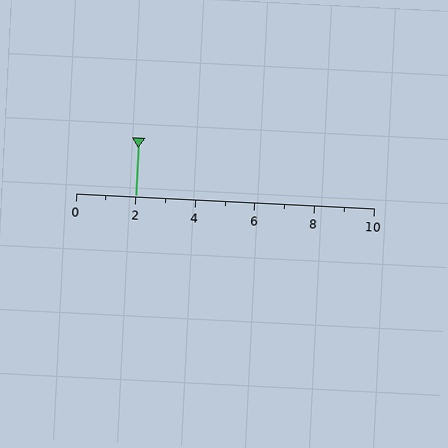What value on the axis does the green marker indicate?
The marker indicates approximately 2.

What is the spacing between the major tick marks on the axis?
The major ticks are spaced 2 apart.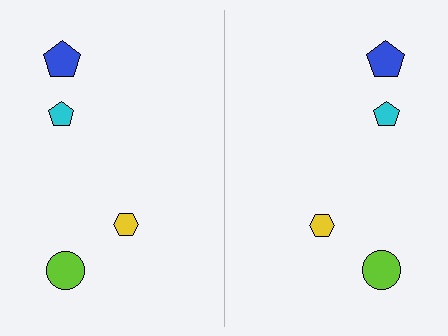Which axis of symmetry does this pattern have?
The pattern has a vertical axis of symmetry running through the center of the image.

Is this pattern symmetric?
Yes, this pattern has bilateral (reflection) symmetry.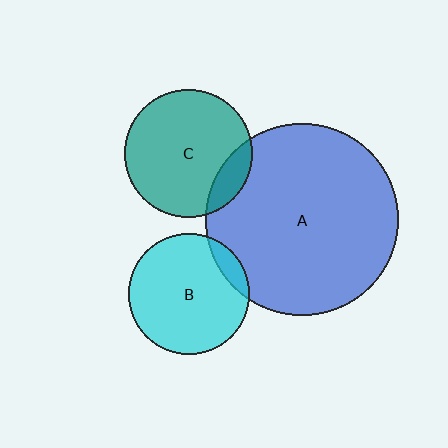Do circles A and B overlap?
Yes.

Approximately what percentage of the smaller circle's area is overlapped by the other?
Approximately 10%.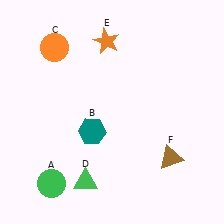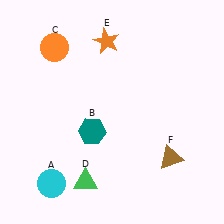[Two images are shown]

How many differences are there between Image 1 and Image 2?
There is 1 difference between the two images.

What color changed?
The circle (A) changed from green in Image 1 to cyan in Image 2.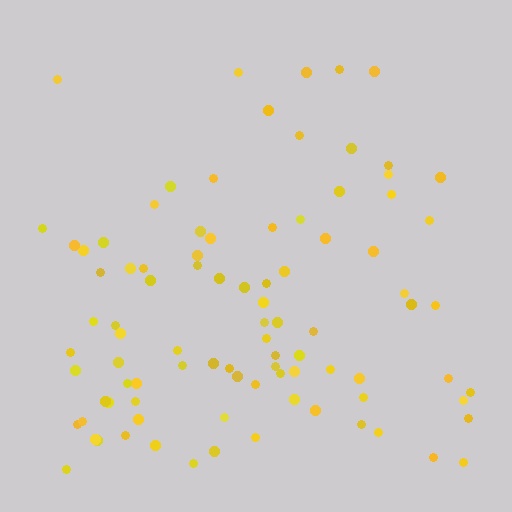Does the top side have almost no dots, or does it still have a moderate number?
Still a moderate number, just noticeably fewer than the bottom.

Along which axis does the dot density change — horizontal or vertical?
Vertical.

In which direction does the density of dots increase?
From top to bottom, with the bottom side densest.